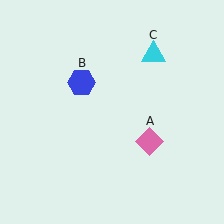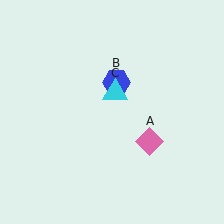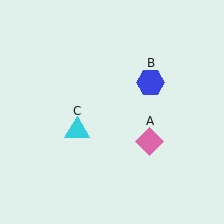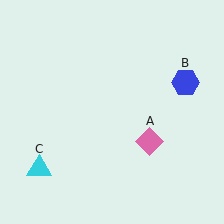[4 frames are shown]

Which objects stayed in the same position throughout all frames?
Pink diamond (object A) remained stationary.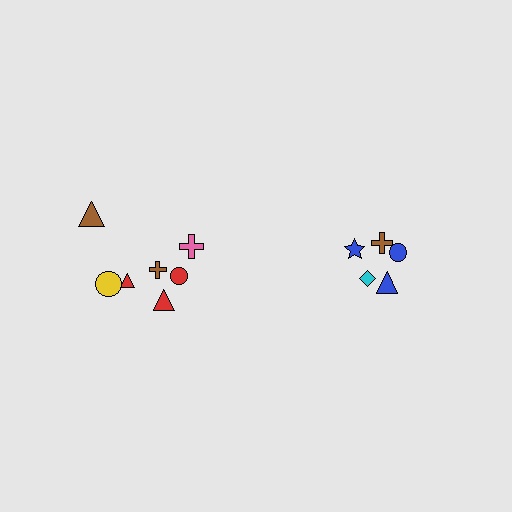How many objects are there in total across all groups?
There are 12 objects.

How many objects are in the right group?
There are 5 objects.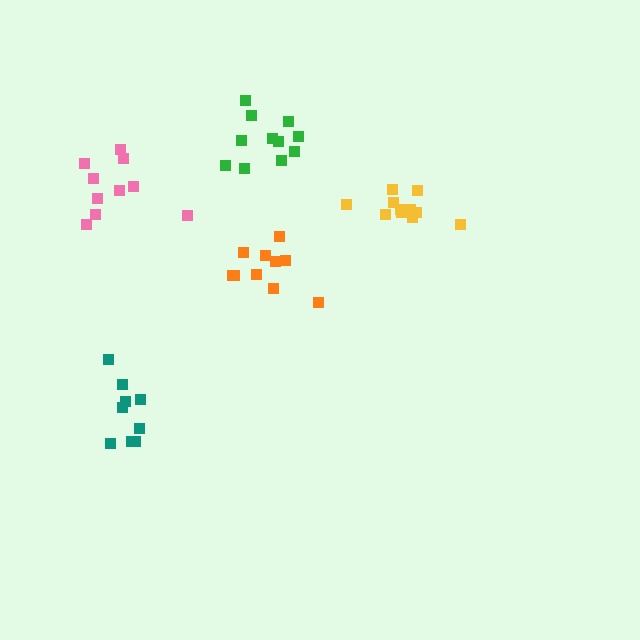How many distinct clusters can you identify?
There are 5 distinct clusters.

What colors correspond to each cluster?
The clusters are colored: pink, yellow, green, teal, orange.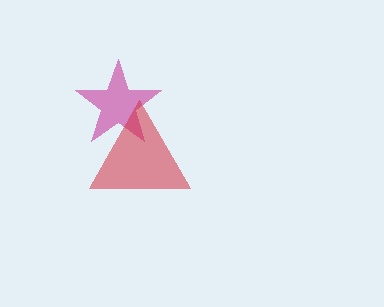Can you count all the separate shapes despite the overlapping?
Yes, there are 2 separate shapes.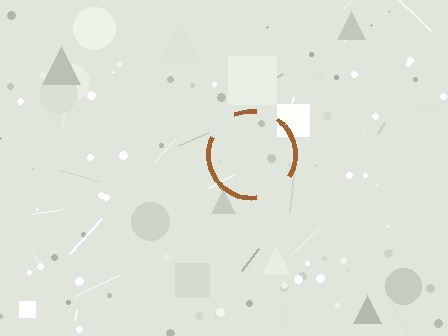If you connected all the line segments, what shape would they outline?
They would outline a circle.